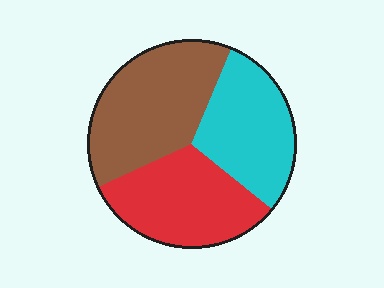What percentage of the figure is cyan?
Cyan covers about 30% of the figure.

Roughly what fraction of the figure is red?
Red takes up between a sixth and a third of the figure.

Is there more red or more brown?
Brown.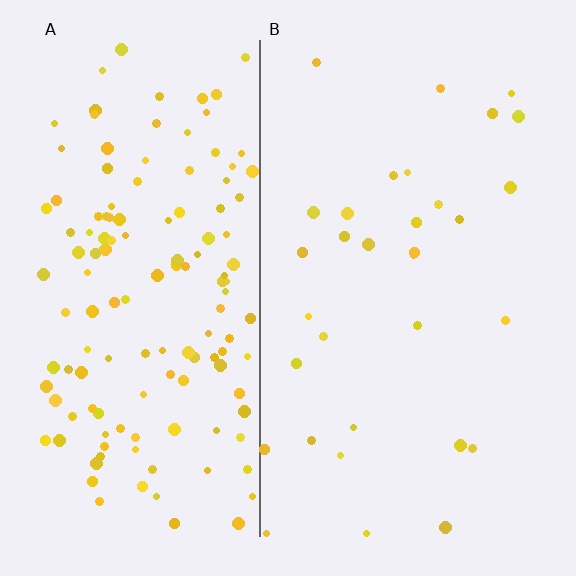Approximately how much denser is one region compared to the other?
Approximately 4.3× — region A over region B.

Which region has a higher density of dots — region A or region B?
A (the left).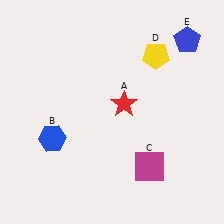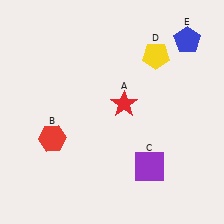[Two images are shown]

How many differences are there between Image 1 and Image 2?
There are 2 differences between the two images.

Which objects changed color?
B changed from blue to red. C changed from magenta to purple.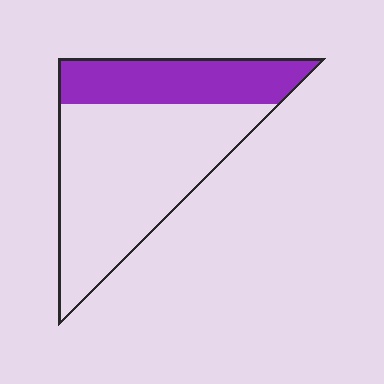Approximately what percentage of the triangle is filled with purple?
Approximately 30%.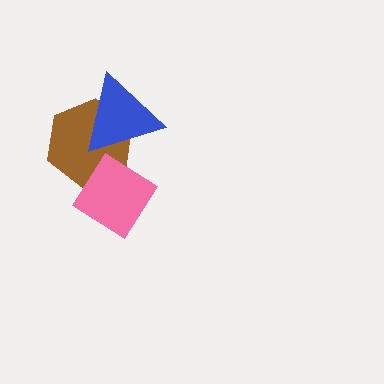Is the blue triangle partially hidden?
Yes, it is partially covered by another shape.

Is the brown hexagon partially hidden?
Yes, it is partially covered by another shape.